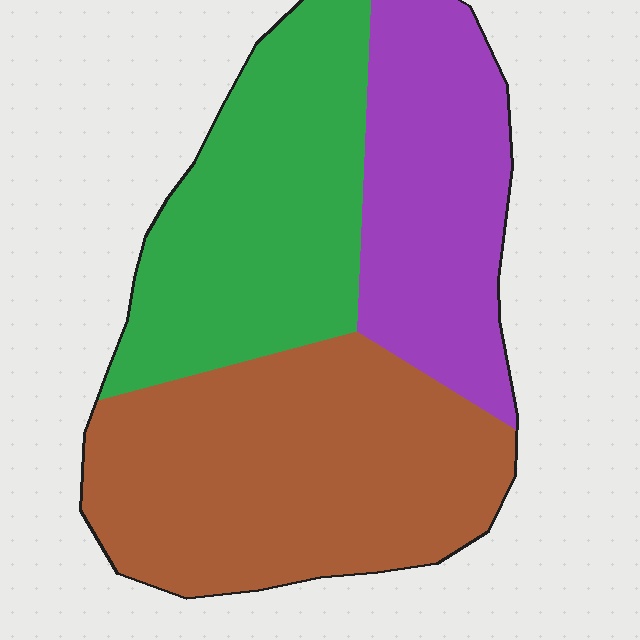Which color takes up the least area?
Purple, at roughly 25%.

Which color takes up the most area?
Brown, at roughly 40%.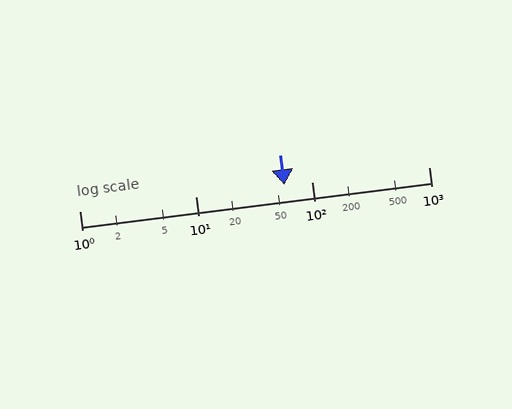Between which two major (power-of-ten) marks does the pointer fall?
The pointer is between 10 and 100.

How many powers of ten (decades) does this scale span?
The scale spans 3 decades, from 1 to 1000.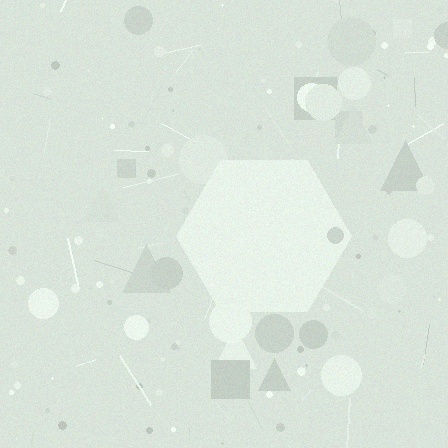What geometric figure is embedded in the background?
A hexagon is embedded in the background.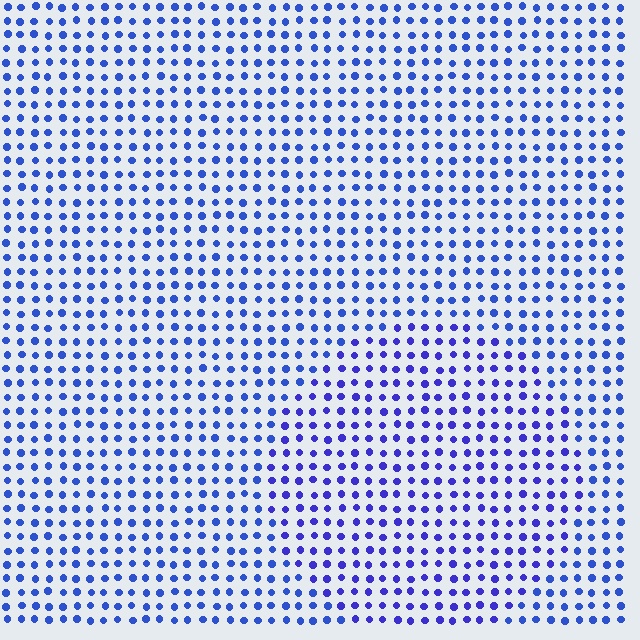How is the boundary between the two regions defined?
The boundary is defined purely by a slight shift in hue (about 19 degrees). Spacing, size, and orientation are identical on both sides.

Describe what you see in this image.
The image is filled with small blue elements in a uniform arrangement. A circle-shaped region is visible where the elements are tinted to a slightly different hue, forming a subtle color boundary.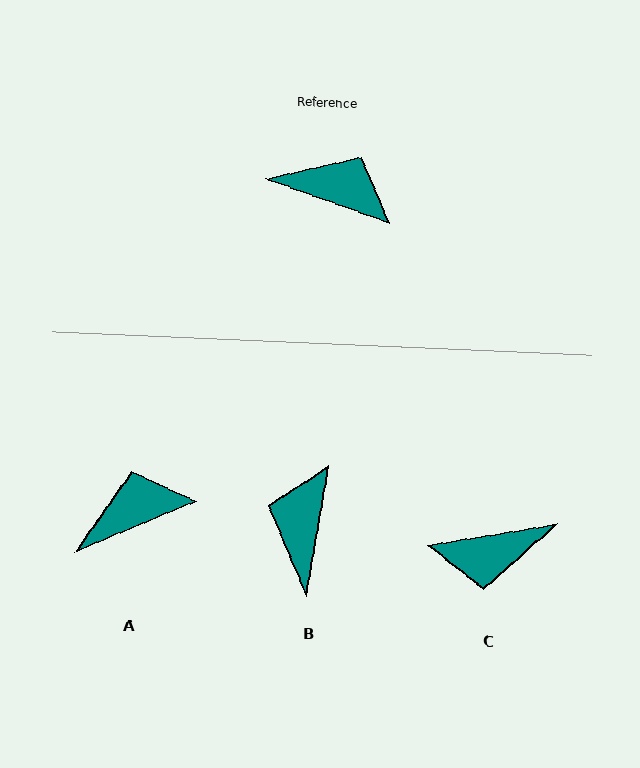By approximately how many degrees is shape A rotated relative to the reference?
Approximately 42 degrees counter-clockwise.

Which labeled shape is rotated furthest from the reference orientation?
C, about 151 degrees away.